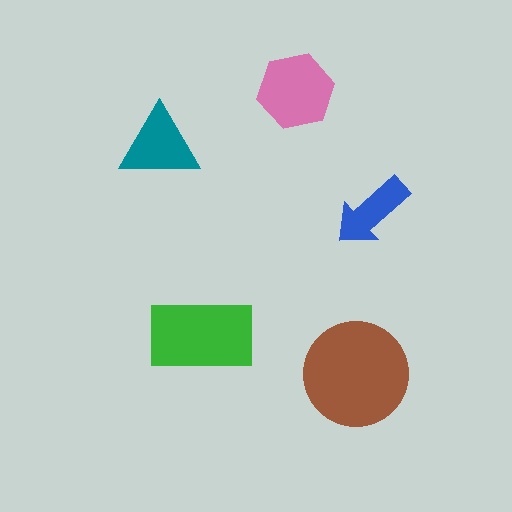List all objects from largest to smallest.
The brown circle, the green rectangle, the pink hexagon, the teal triangle, the blue arrow.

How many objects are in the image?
There are 5 objects in the image.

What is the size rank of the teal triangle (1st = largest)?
4th.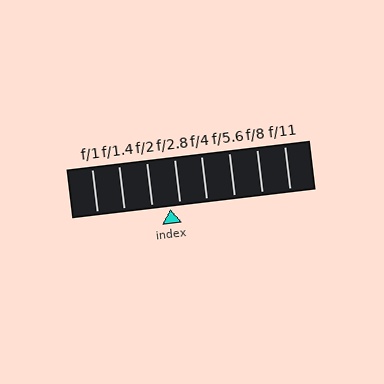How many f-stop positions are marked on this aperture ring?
There are 8 f-stop positions marked.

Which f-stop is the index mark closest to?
The index mark is closest to f/2.8.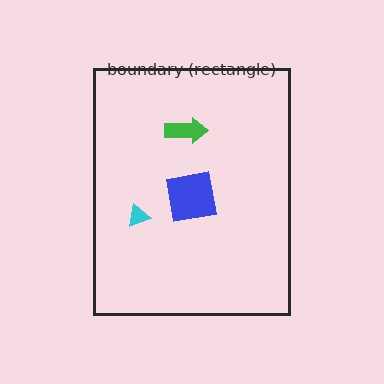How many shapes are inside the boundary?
3 inside, 0 outside.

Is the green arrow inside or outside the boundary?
Inside.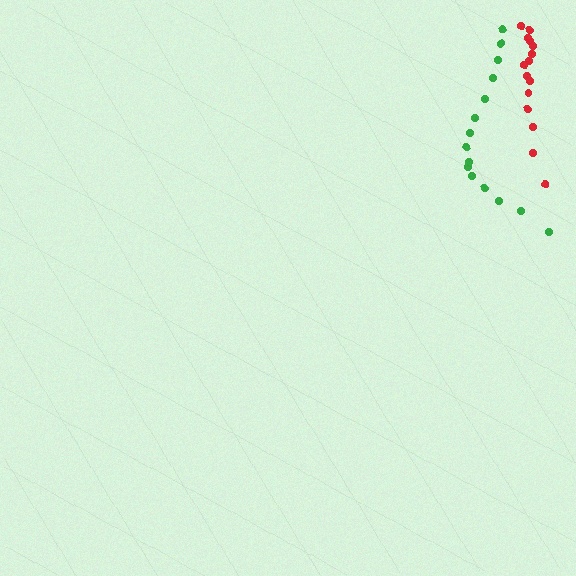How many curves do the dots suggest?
There are 2 distinct paths.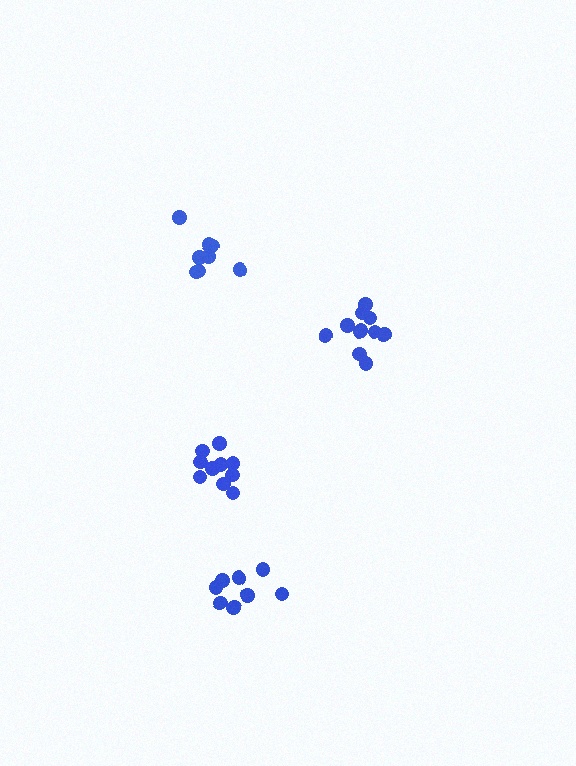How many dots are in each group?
Group 1: 10 dots, Group 2: 8 dots, Group 3: 8 dots, Group 4: 11 dots (37 total).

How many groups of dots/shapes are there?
There are 4 groups.